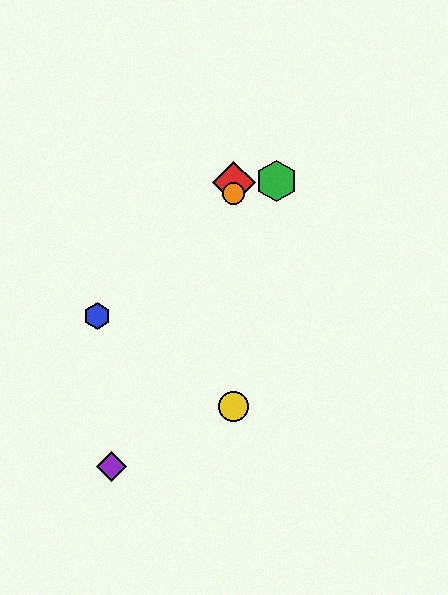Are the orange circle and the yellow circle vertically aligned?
Yes, both are at x≈234.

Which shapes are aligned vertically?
The red diamond, the yellow circle, the orange circle are aligned vertically.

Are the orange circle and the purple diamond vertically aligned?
No, the orange circle is at x≈234 and the purple diamond is at x≈112.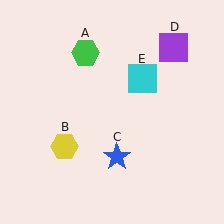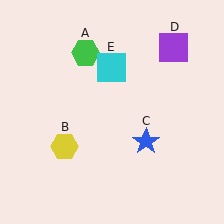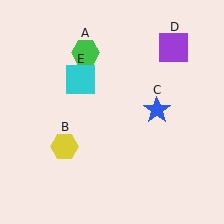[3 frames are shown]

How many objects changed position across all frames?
2 objects changed position: blue star (object C), cyan square (object E).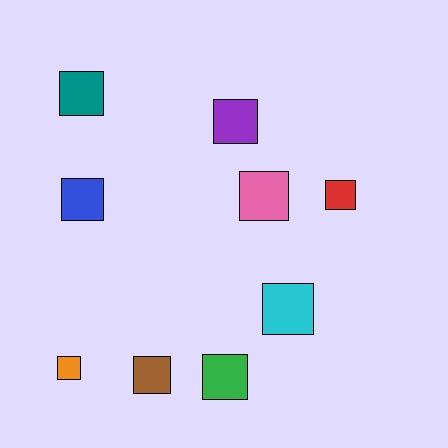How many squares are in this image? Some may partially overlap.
There are 9 squares.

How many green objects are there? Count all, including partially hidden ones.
There is 1 green object.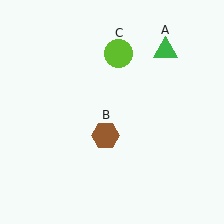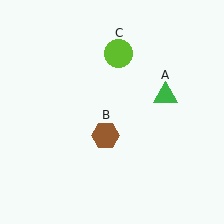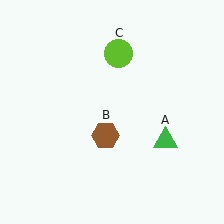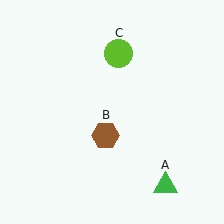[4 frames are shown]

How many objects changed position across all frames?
1 object changed position: green triangle (object A).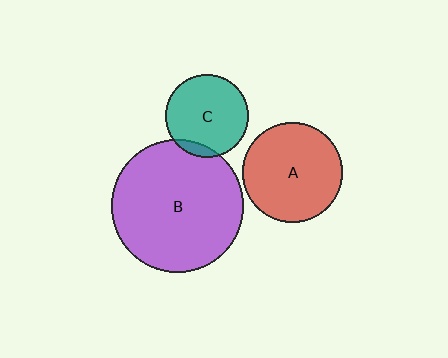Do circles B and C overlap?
Yes.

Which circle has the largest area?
Circle B (purple).